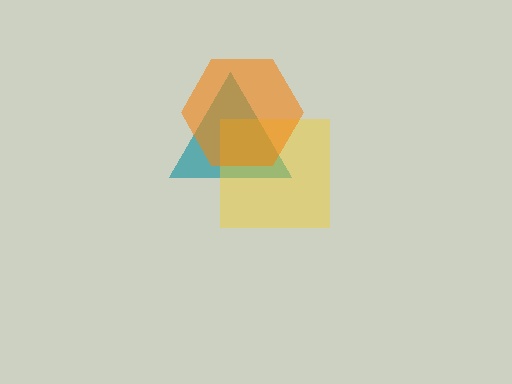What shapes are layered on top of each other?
The layered shapes are: a teal triangle, a yellow square, an orange hexagon.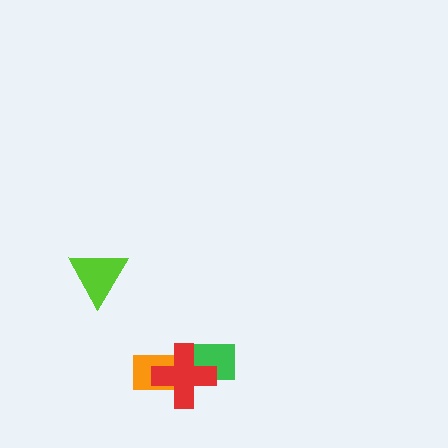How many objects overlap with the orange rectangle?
2 objects overlap with the orange rectangle.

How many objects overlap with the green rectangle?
2 objects overlap with the green rectangle.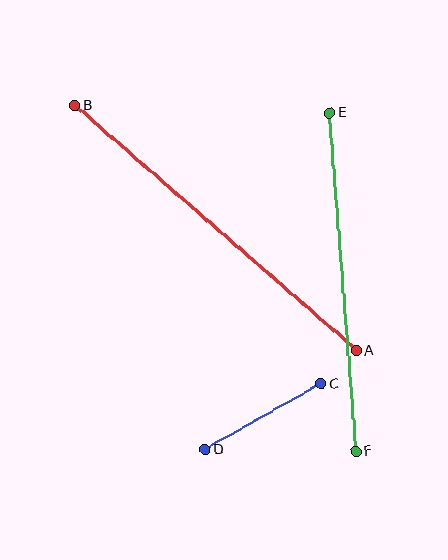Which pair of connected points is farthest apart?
Points A and B are farthest apart.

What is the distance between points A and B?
The distance is approximately 373 pixels.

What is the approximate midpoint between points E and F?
The midpoint is at approximately (342, 282) pixels.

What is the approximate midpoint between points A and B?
The midpoint is at approximately (216, 228) pixels.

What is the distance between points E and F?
The distance is approximately 339 pixels.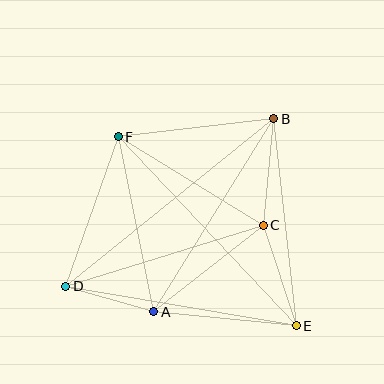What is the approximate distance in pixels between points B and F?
The distance between B and F is approximately 157 pixels.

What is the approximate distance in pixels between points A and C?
The distance between A and C is approximately 140 pixels.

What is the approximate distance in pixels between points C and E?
The distance between C and E is approximately 106 pixels.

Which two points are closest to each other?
Points A and D are closest to each other.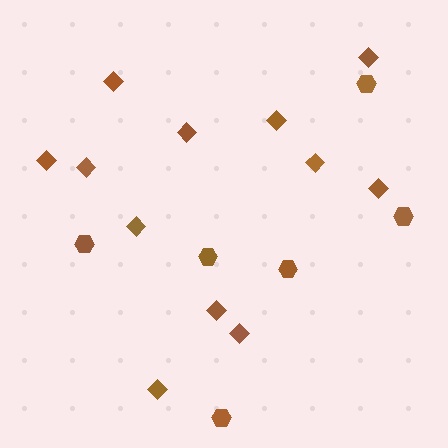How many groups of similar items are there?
There are 2 groups: one group of diamonds (12) and one group of hexagons (6).